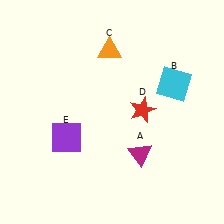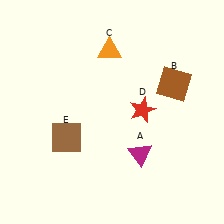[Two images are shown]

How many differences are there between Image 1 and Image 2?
There are 2 differences between the two images.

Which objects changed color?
B changed from cyan to brown. E changed from purple to brown.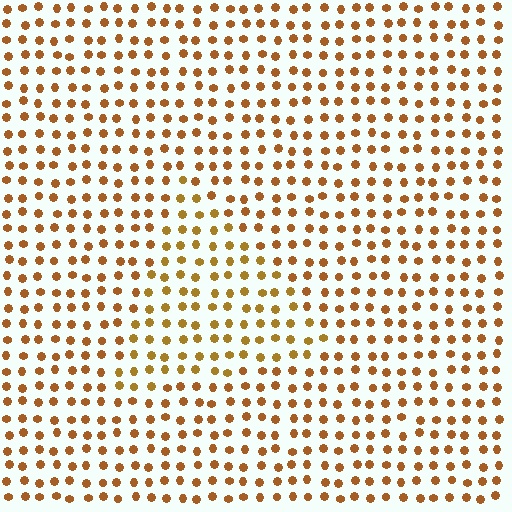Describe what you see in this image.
The image is filled with small brown elements in a uniform arrangement. A triangle-shaped region is visible where the elements are tinted to a slightly different hue, forming a subtle color boundary.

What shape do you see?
I see a triangle.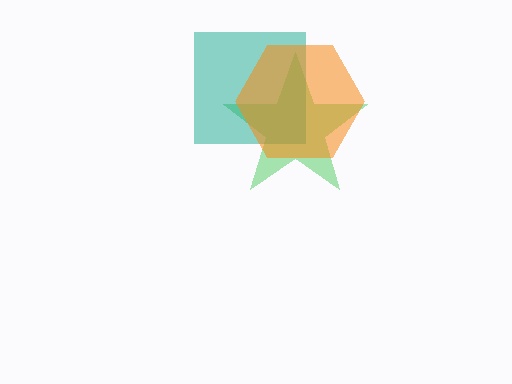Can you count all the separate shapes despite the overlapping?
Yes, there are 3 separate shapes.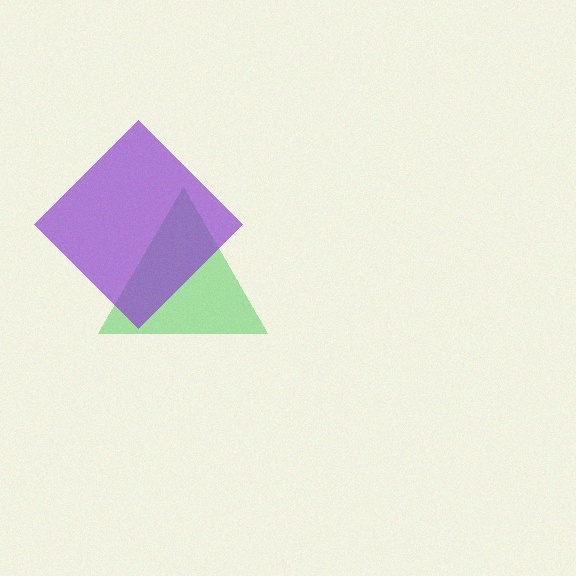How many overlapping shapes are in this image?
There are 2 overlapping shapes in the image.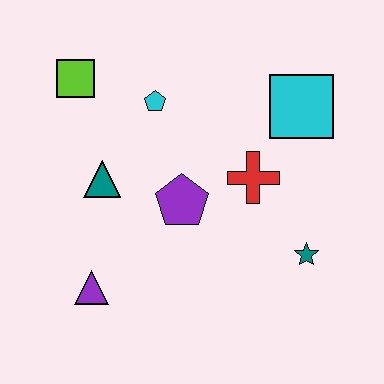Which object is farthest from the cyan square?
The purple triangle is farthest from the cyan square.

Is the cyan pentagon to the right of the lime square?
Yes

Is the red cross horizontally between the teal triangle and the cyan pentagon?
No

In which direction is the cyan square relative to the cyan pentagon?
The cyan square is to the right of the cyan pentagon.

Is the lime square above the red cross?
Yes